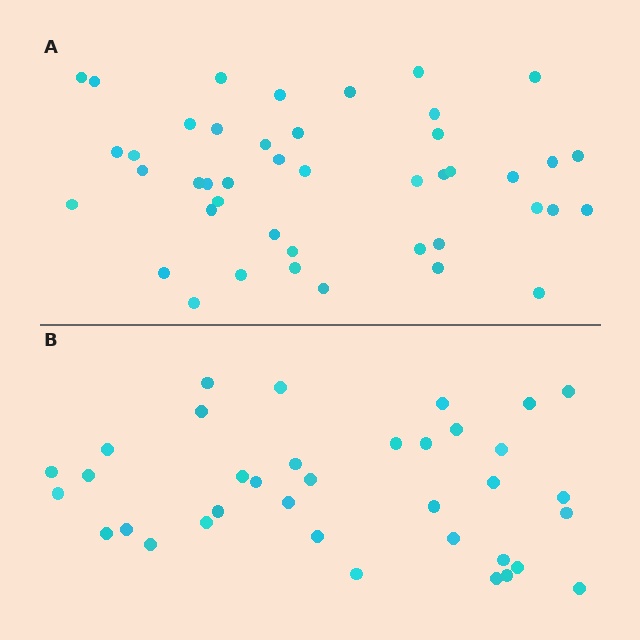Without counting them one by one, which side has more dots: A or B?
Region A (the top region) has more dots.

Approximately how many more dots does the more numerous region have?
Region A has roughly 8 or so more dots than region B.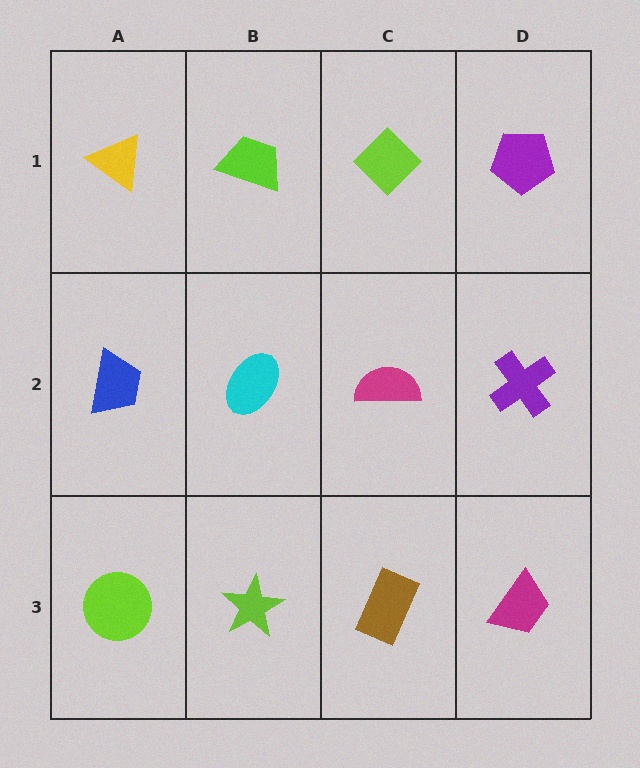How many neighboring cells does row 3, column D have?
2.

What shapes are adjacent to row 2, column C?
A lime diamond (row 1, column C), a brown rectangle (row 3, column C), a cyan ellipse (row 2, column B), a purple cross (row 2, column D).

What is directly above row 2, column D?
A purple pentagon.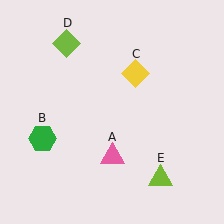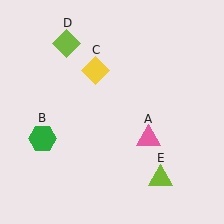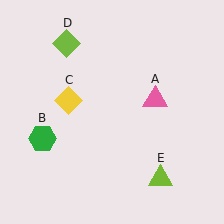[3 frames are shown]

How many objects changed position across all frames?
2 objects changed position: pink triangle (object A), yellow diamond (object C).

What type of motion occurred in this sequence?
The pink triangle (object A), yellow diamond (object C) rotated counterclockwise around the center of the scene.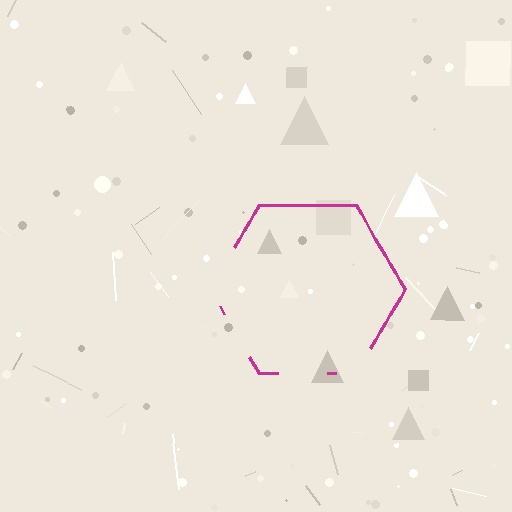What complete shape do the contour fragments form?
The contour fragments form a hexagon.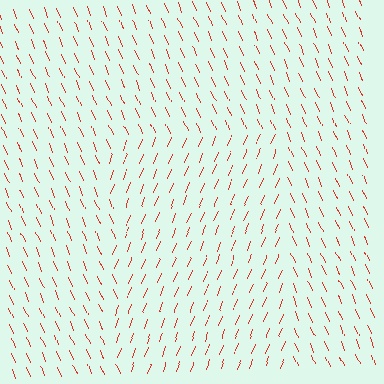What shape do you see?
I see a rectangle.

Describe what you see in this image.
The image is filled with small red line segments. A rectangle region in the image has lines oriented differently from the surrounding lines, creating a visible texture boundary.